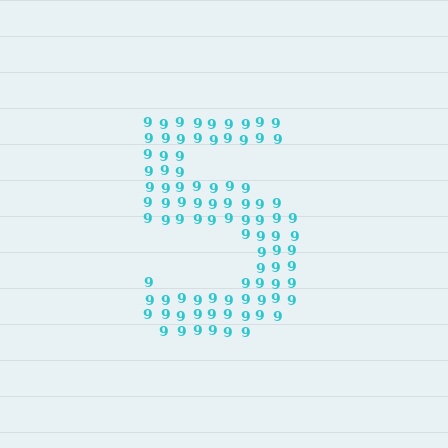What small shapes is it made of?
It is made of small digit 9's.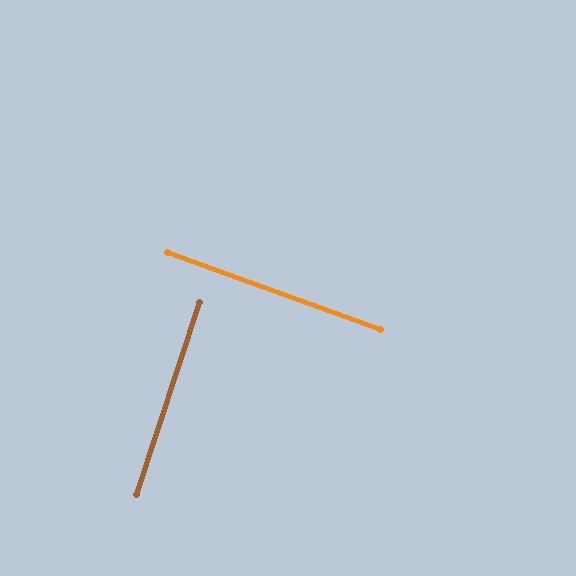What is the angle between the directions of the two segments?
Approximately 88 degrees.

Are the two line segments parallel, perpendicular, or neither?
Perpendicular — they meet at approximately 88°.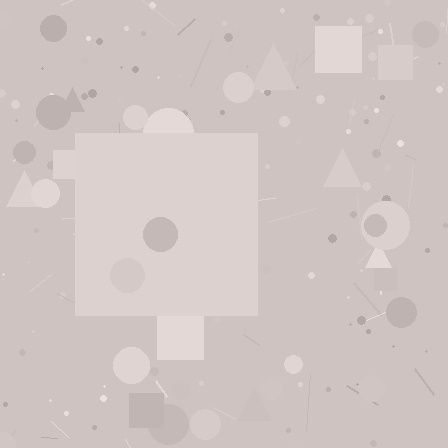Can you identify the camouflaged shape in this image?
The camouflaged shape is a square.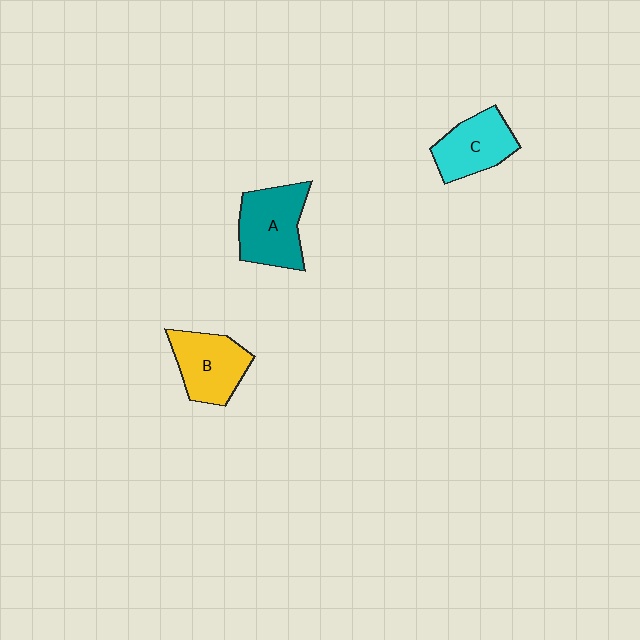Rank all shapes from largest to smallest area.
From largest to smallest: A (teal), B (yellow), C (cyan).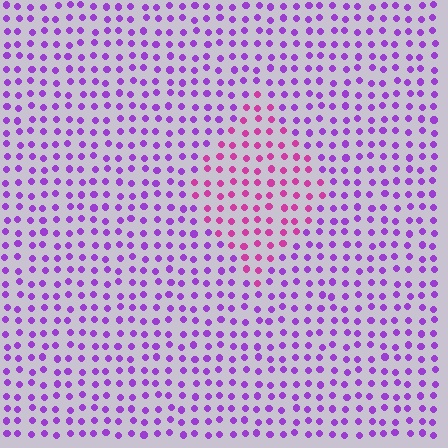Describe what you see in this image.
The image is filled with small purple elements in a uniform arrangement. A diamond-shaped region is visible where the elements are tinted to a slightly different hue, forming a subtle color boundary.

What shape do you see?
I see a diamond.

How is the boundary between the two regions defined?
The boundary is defined purely by a slight shift in hue (about 38 degrees). Spacing, size, and orientation are identical on both sides.